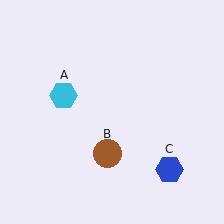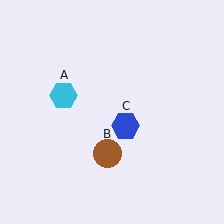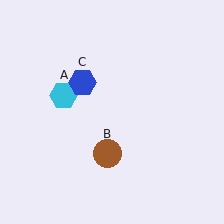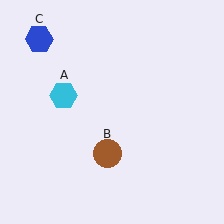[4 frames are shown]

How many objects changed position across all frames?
1 object changed position: blue hexagon (object C).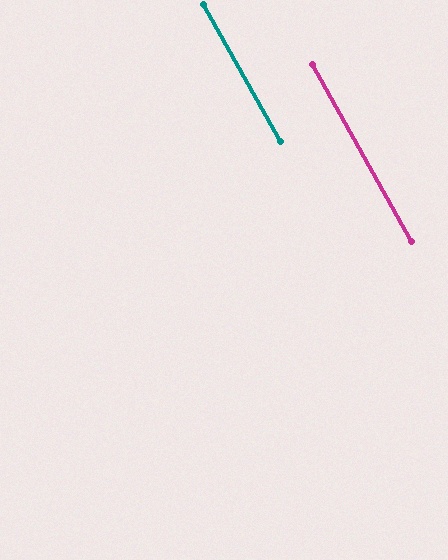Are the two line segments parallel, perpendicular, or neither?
Parallel — their directions differ by only 0.1°.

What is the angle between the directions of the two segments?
Approximately 0 degrees.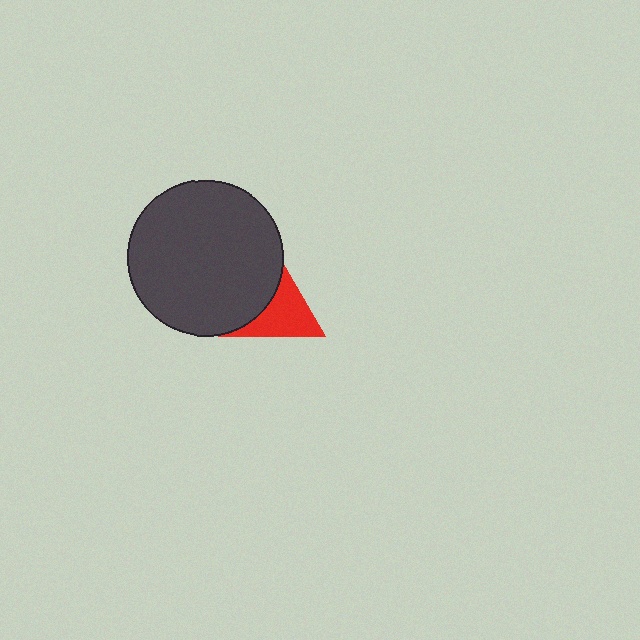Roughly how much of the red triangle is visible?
About half of it is visible (roughly 56%).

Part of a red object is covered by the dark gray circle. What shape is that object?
It is a triangle.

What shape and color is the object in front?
The object in front is a dark gray circle.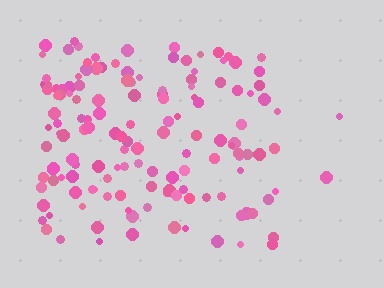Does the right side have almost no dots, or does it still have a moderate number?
Still a moderate number, just noticeably fewer than the left.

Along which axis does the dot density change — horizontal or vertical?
Horizontal.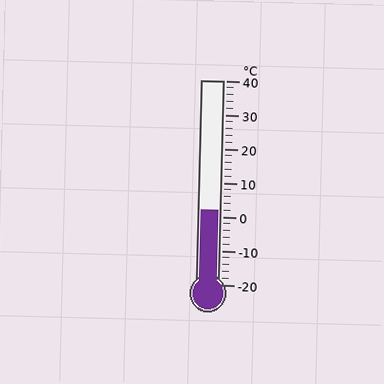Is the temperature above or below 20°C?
The temperature is below 20°C.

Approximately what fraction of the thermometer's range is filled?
The thermometer is filled to approximately 35% of its range.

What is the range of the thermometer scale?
The thermometer scale ranges from -20°C to 40°C.